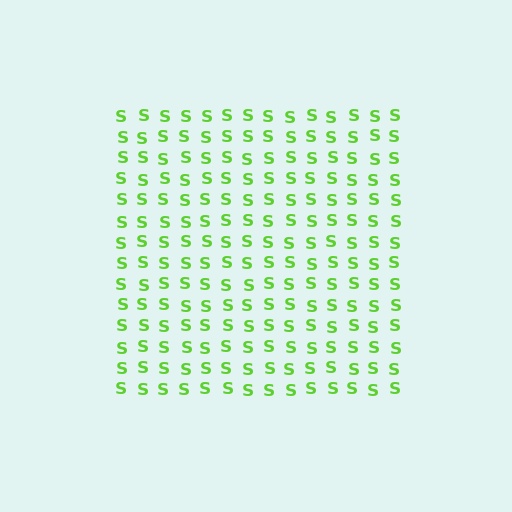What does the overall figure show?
The overall figure shows a square.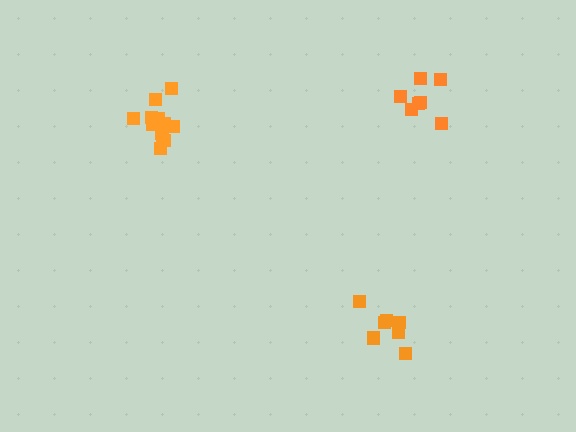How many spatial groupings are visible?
There are 3 spatial groupings.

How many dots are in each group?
Group 1: 12 dots, Group 2: 7 dots, Group 3: 8 dots (27 total).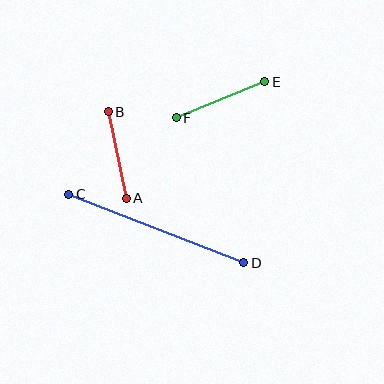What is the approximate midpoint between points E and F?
The midpoint is at approximately (221, 100) pixels.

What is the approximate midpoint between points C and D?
The midpoint is at approximately (156, 229) pixels.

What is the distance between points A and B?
The distance is approximately 89 pixels.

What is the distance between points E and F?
The distance is approximately 96 pixels.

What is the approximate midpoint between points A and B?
The midpoint is at approximately (117, 155) pixels.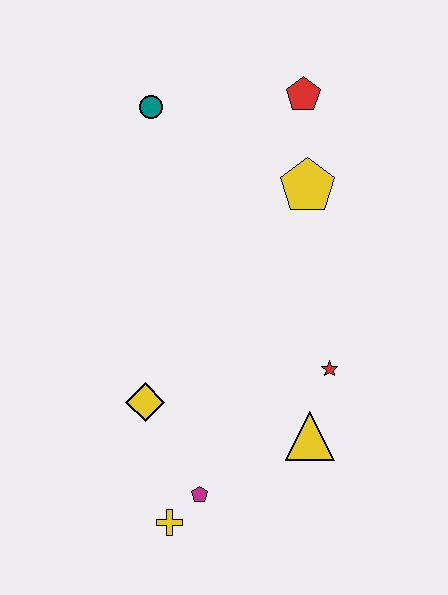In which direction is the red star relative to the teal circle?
The red star is below the teal circle.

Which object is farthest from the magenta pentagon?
The red pentagon is farthest from the magenta pentagon.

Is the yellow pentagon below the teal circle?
Yes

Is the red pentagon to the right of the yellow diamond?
Yes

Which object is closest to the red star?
The yellow triangle is closest to the red star.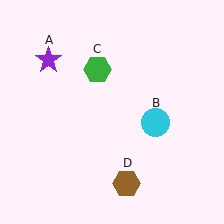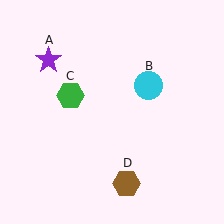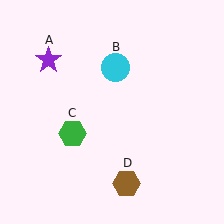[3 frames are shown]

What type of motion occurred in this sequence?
The cyan circle (object B), green hexagon (object C) rotated counterclockwise around the center of the scene.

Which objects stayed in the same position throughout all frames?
Purple star (object A) and brown hexagon (object D) remained stationary.